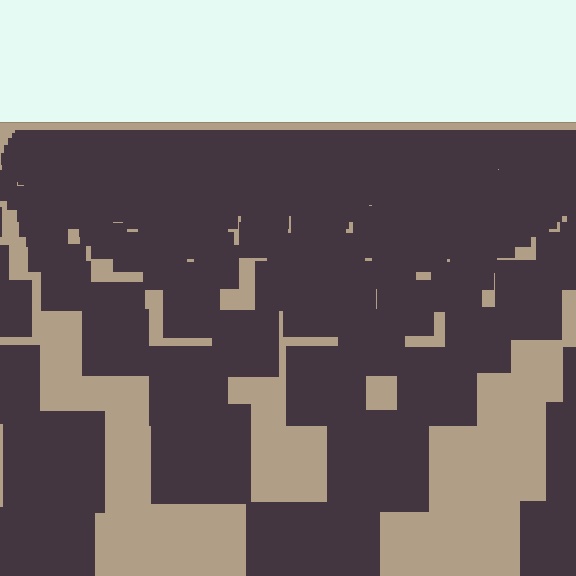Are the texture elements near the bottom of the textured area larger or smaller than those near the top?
Larger. Near the bottom, elements are closer to the viewer and appear at a bigger on-screen size.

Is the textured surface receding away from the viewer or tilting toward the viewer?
The surface is receding away from the viewer. Texture elements get smaller and denser toward the top.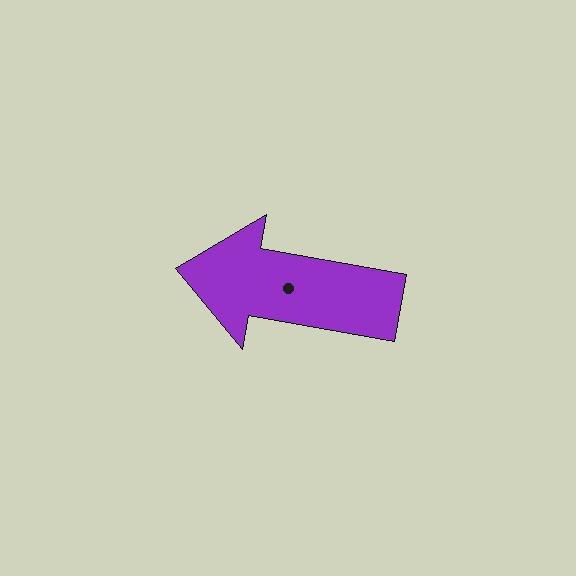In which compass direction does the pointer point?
West.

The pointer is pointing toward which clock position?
Roughly 9 o'clock.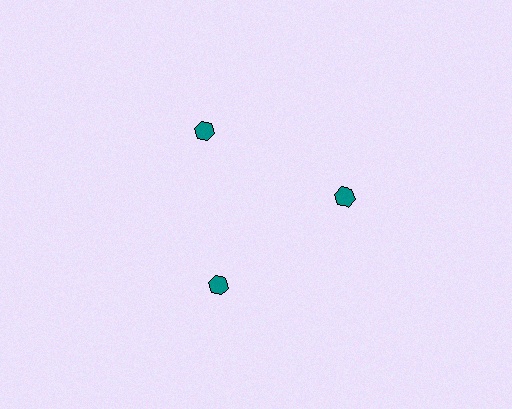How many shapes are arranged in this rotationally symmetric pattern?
There are 3 shapes, arranged in 3 groups of 1.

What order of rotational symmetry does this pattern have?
This pattern has 3-fold rotational symmetry.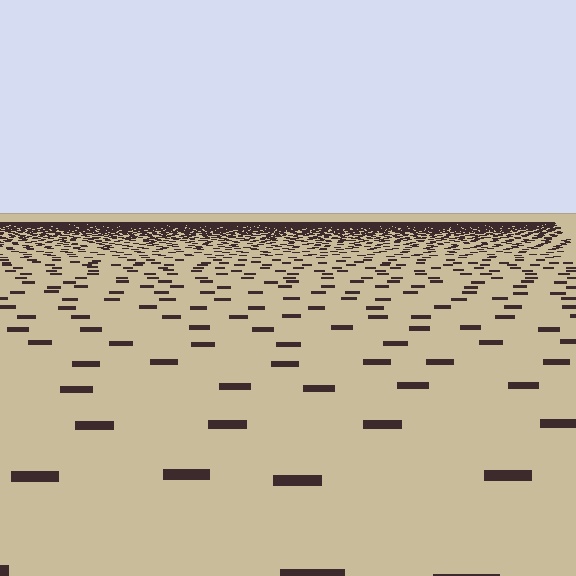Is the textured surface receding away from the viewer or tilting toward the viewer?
The surface is receding away from the viewer. Texture elements get smaller and denser toward the top.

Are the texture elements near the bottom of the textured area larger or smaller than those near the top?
Larger. Near the bottom, elements are closer to the viewer and appear at a bigger on-screen size.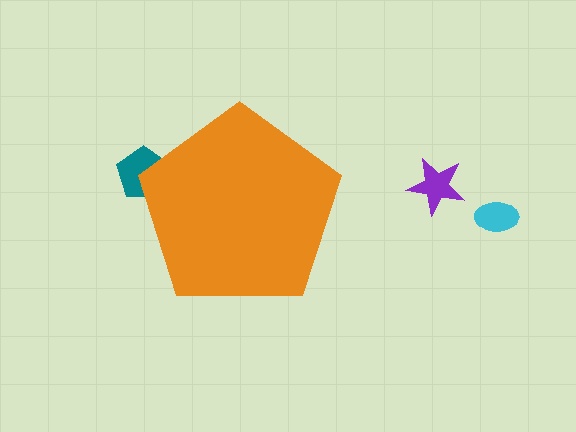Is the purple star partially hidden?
No, the purple star is fully visible.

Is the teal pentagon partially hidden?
Yes, the teal pentagon is partially hidden behind the orange pentagon.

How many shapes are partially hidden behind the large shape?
1 shape is partially hidden.